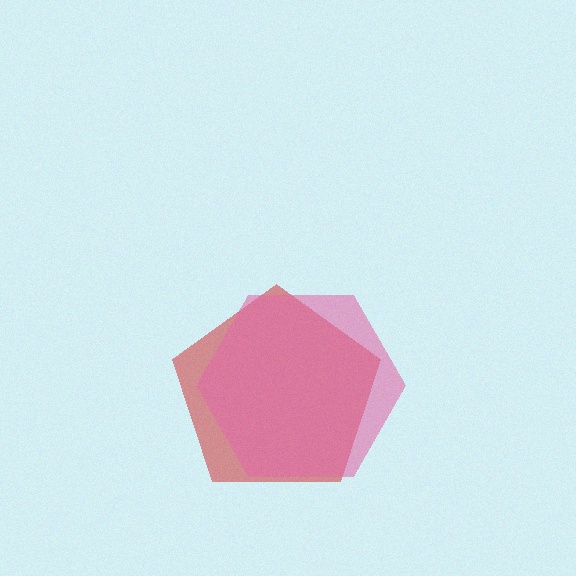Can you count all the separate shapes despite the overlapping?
Yes, there are 2 separate shapes.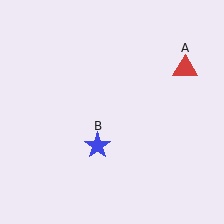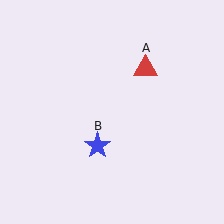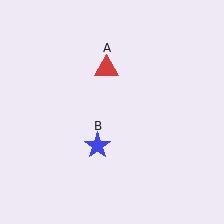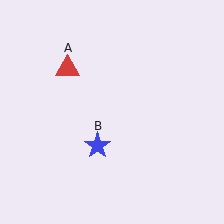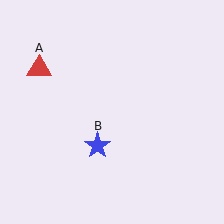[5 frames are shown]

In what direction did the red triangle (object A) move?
The red triangle (object A) moved left.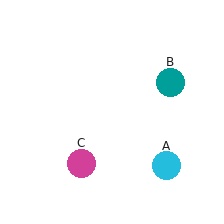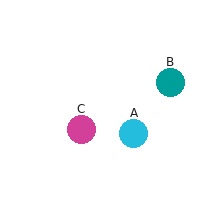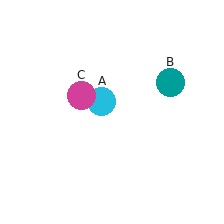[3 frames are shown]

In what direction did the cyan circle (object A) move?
The cyan circle (object A) moved up and to the left.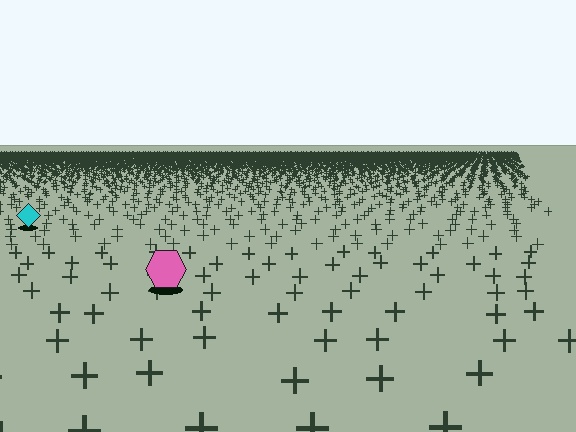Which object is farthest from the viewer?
The cyan diamond is farthest from the viewer. It appears smaller and the ground texture around it is denser.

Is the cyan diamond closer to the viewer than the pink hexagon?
No. The pink hexagon is closer — you can tell from the texture gradient: the ground texture is coarser near it.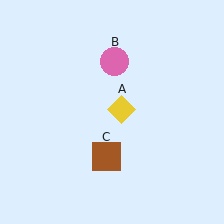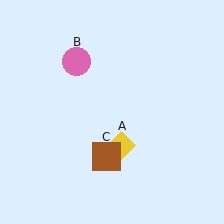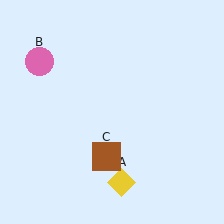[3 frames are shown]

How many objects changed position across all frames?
2 objects changed position: yellow diamond (object A), pink circle (object B).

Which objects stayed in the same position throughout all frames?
Brown square (object C) remained stationary.